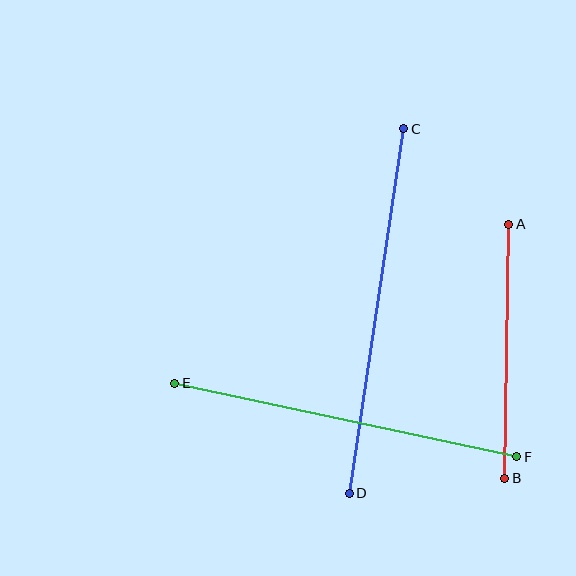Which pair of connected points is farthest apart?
Points C and D are farthest apart.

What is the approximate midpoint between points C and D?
The midpoint is at approximately (377, 311) pixels.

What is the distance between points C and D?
The distance is approximately 368 pixels.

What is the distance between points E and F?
The distance is approximately 350 pixels.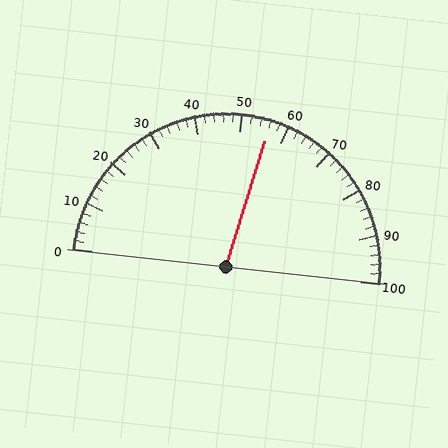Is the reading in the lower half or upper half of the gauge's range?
The reading is in the upper half of the range (0 to 100).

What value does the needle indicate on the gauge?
The needle indicates approximately 56.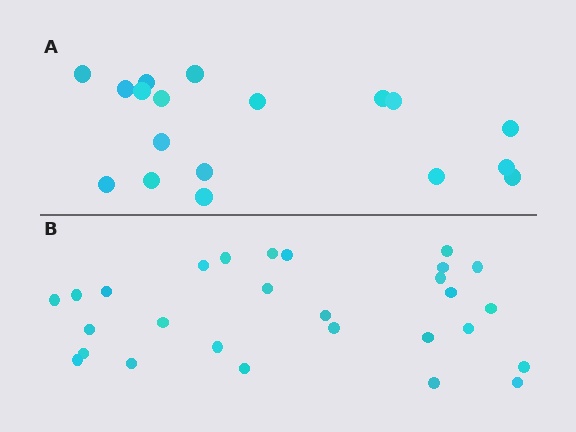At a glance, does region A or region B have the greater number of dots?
Region B (the bottom region) has more dots.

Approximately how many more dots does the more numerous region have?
Region B has roughly 10 or so more dots than region A.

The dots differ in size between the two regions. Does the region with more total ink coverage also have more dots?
No. Region A has more total ink coverage because its dots are larger, but region B actually contains more individual dots. Total area can be misleading — the number of items is what matters here.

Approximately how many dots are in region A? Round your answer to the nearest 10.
About 20 dots. (The exact count is 18, which rounds to 20.)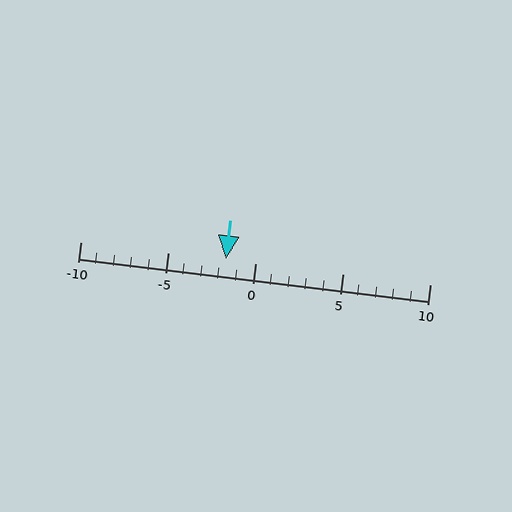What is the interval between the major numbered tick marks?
The major tick marks are spaced 5 units apart.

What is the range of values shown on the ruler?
The ruler shows values from -10 to 10.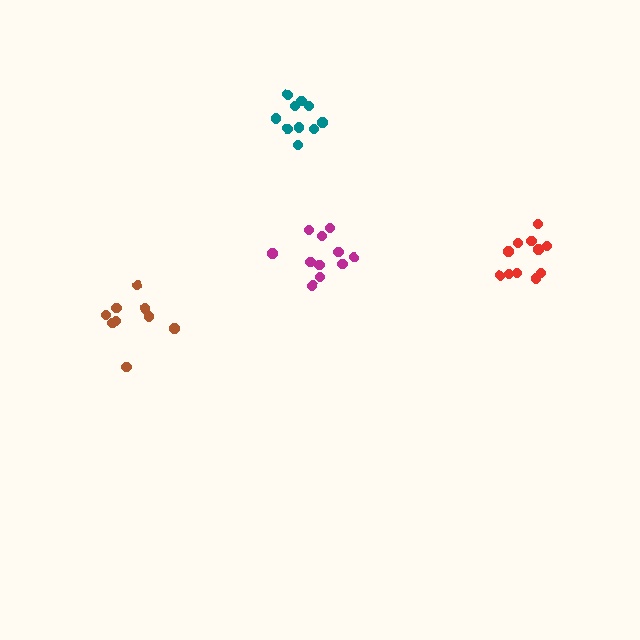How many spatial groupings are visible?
There are 4 spatial groupings.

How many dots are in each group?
Group 1: 11 dots, Group 2: 11 dots, Group 3: 9 dots, Group 4: 10 dots (41 total).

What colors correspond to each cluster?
The clusters are colored: red, magenta, brown, teal.